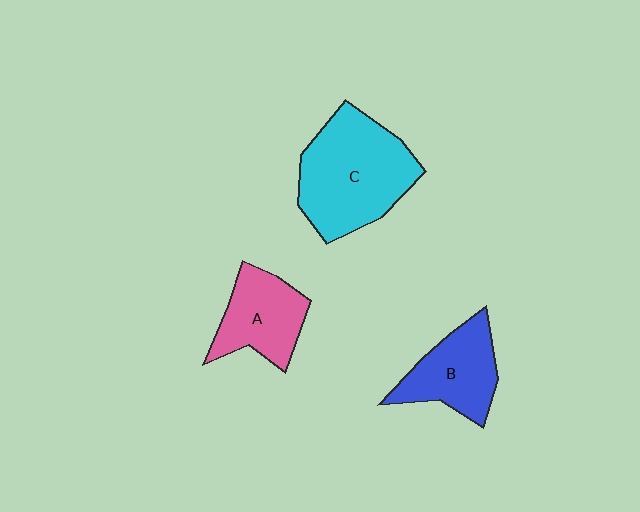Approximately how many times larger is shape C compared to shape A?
Approximately 1.7 times.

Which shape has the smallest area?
Shape A (pink).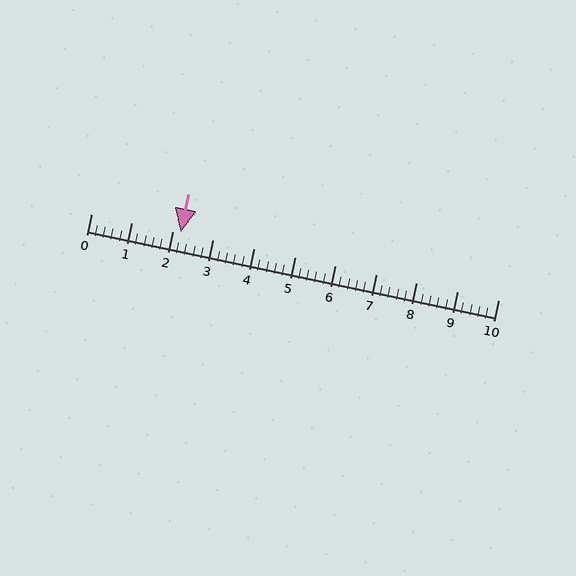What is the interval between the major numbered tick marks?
The major tick marks are spaced 1 units apart.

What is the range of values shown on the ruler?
The ruler shows values from 0 to 10.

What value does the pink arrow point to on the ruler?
The pink arrow points to approximately 2.2.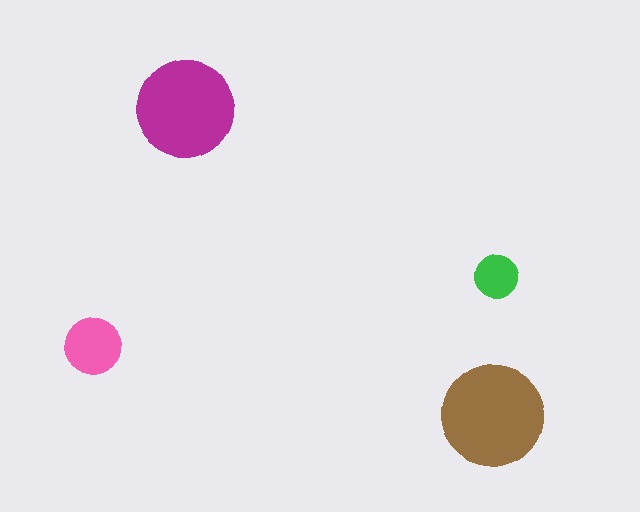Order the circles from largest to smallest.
the brown one, the magenta one, the pink one, the green one.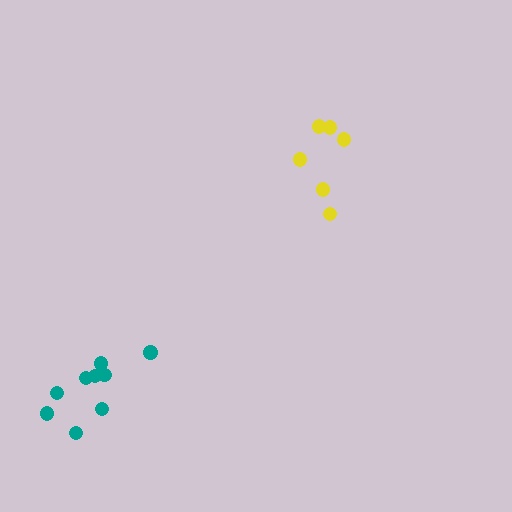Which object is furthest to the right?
The yellow cluster is rightmost.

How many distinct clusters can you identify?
There are 2 distinct clusters.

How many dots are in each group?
Group 1: 6 dots, Group 2: 9 dots (15 total).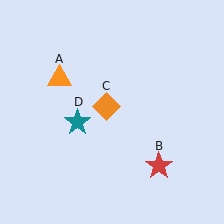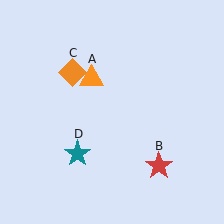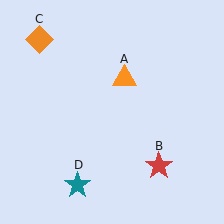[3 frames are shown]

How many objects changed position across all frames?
3 objects changed position: orange triangle (object A), orange diamond (object C), teal star (object D).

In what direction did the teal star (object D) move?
The teal star (object D) moved down.